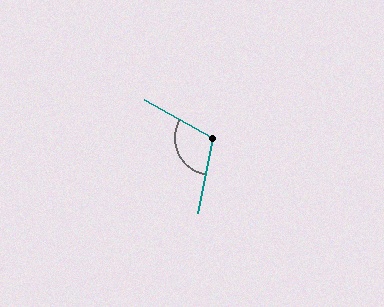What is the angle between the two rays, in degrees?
Approximately 108 degrees.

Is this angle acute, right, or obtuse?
It is obtuse.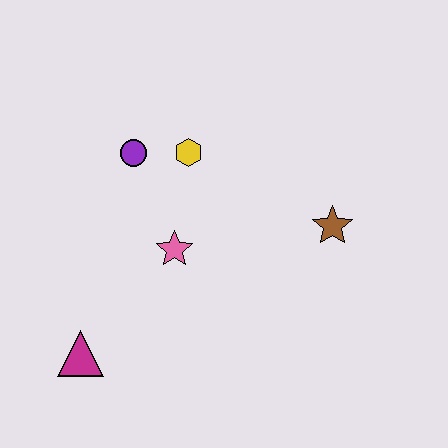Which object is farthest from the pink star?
The brown star is farthest from the pink star.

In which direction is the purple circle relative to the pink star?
The purple circle is above the pink star.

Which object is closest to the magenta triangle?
The pink star is closest to the magenta triangle.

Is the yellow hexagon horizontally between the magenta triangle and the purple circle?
No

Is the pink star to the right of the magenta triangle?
Yes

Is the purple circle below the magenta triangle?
No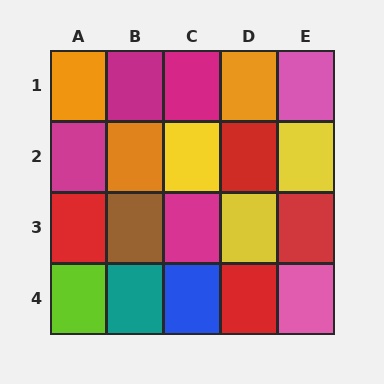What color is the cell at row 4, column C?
Blue.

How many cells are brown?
1 cell is brown.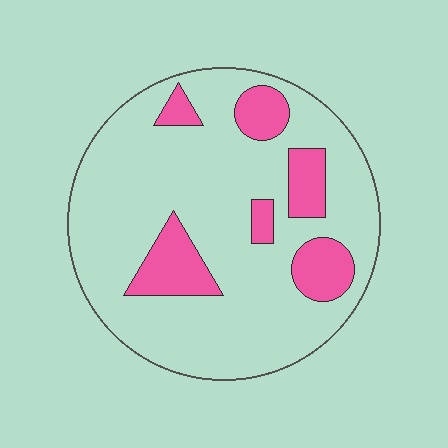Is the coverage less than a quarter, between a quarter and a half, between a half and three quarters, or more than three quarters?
Less than a quarter.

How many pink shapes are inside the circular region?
6.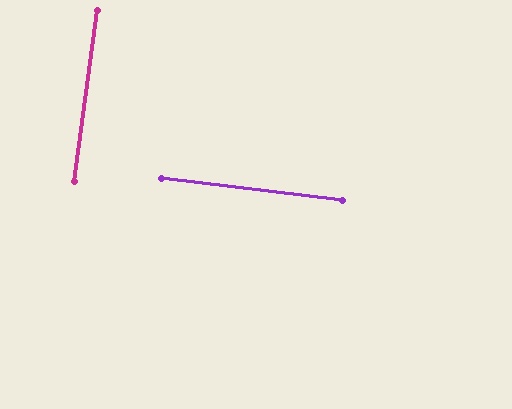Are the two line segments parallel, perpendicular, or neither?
Perpendicular — they meet at approximately 89°.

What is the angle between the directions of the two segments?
Approximately 89 degrees.